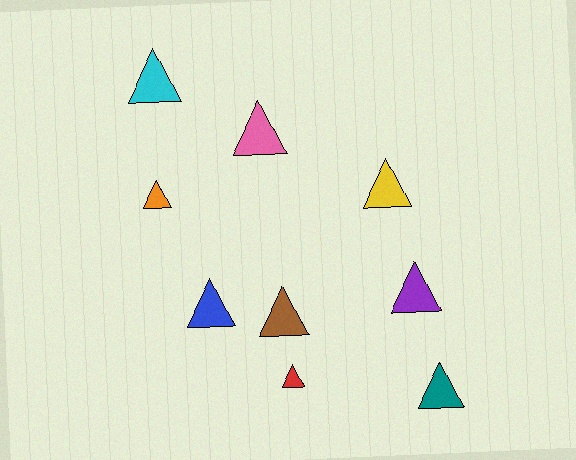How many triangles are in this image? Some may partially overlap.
There are 9 triangles.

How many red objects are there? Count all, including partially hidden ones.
There is 1 red object.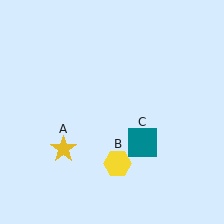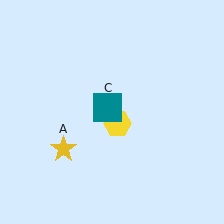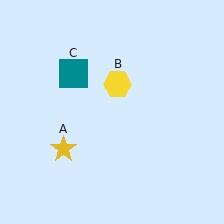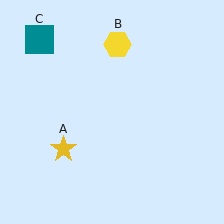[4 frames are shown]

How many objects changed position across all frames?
2 objects changed position: yellow hexagon (object B), teal square (object C).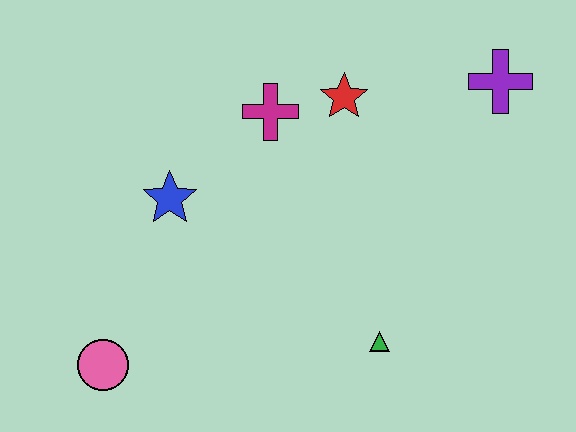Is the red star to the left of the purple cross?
Yes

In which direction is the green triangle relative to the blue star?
The green triangle is to the right of the blue star.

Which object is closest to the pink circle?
The blue star is closest to the pink circle.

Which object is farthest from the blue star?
The purple cross is farthest from the blue star.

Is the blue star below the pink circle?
No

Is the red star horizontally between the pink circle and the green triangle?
Yes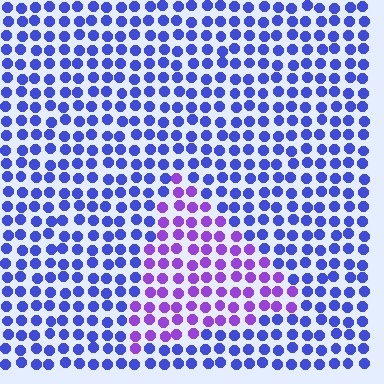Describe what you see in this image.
The image is filled with small blue elements in a uniform arrangement. A triangle-shaped region is visible where the elements are tinted to a slightly different hue, forming a subtle color boundary.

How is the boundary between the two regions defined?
The boundary is defined purely by a slight shift in hue (about 40 degrees). Spacing, size, and orientation are identical on both sides.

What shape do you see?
I see a triangle.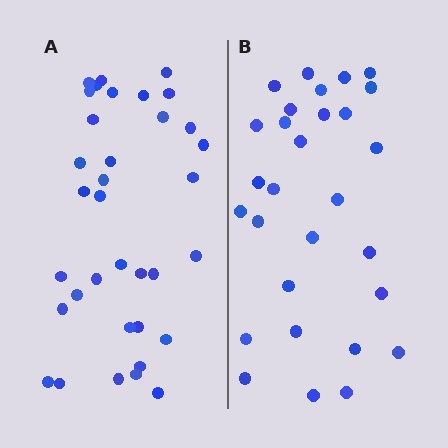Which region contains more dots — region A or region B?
Region A (the left region) has more dots.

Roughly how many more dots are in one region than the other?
Region A has about 6 more dots than region B.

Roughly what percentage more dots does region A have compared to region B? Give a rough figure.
About 20% more.